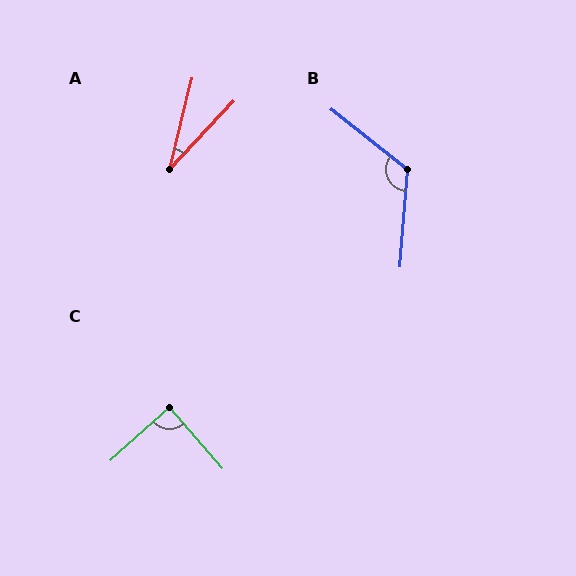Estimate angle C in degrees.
Approximately 89 degrees.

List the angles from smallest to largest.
A (29°), C (89°), B (124°).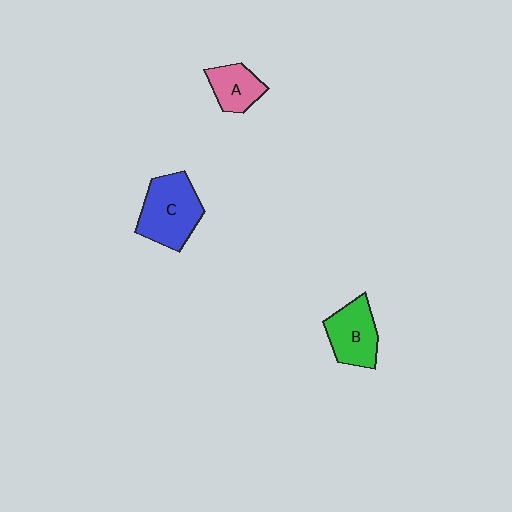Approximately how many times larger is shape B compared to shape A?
Approximately 1.4 times.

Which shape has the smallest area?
Shape A (pink).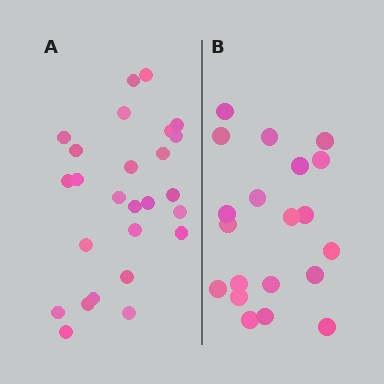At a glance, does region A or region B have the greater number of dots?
Region A (the left region) has more dots.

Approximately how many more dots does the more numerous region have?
Region A has about 6 more dots than region B.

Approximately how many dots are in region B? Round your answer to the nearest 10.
About 20 dots.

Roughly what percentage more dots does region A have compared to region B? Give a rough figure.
About 30% more.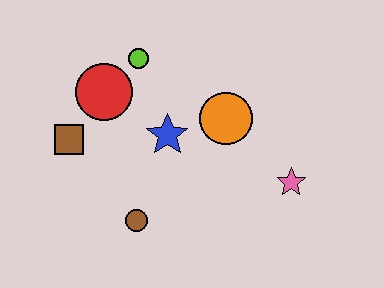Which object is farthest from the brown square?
The pink star is farthest from the brown square.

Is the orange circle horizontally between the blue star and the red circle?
No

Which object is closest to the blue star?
The orange circle is closest to the blue star.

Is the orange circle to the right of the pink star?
No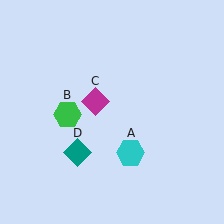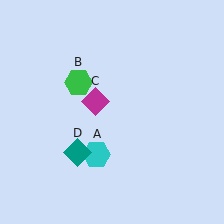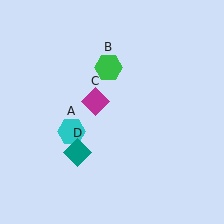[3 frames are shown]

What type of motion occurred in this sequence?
The cyan hexagon (object A), green hexagon (object B) rotated clockwise around the center of the scene.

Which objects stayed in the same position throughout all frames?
Magenta diamond (object C) and teal diamond (object D) remained stationary.